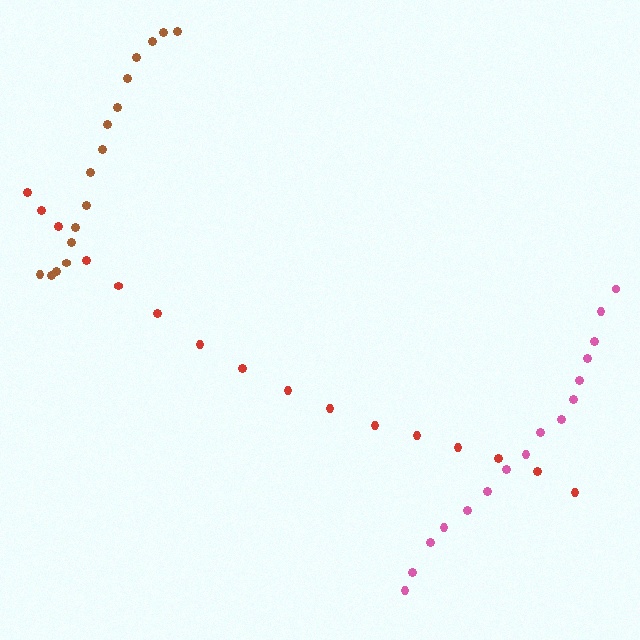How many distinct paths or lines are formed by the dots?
There are 3 distinct paths.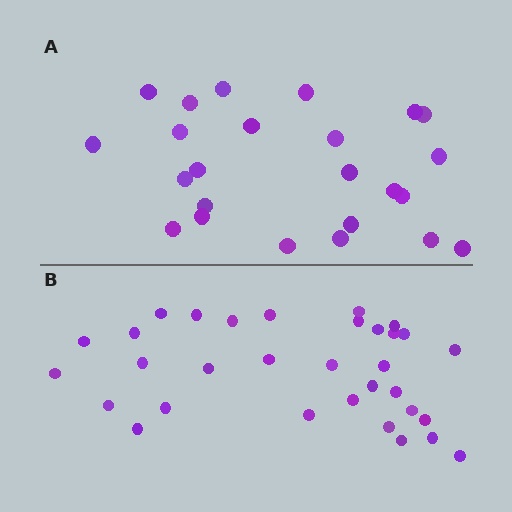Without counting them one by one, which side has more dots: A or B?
Region B (the bottom region) has more dots.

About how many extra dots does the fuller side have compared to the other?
Region B has roughly 8 or so more dots than region A.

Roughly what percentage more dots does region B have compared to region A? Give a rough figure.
About 35% more.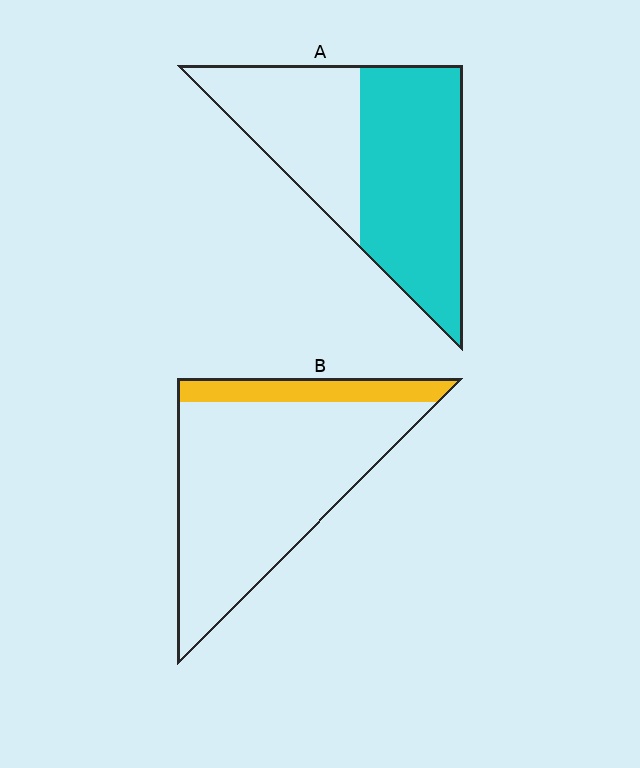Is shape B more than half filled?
No.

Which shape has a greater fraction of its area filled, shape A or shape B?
Shape A.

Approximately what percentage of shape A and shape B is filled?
A is approximately 60% and B is approximately 15%.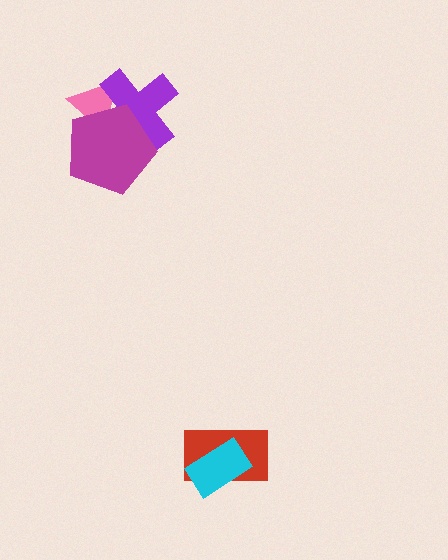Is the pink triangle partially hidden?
Yes, it is partially covered by another shape.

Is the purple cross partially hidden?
Yes, it is partially covered by another shape.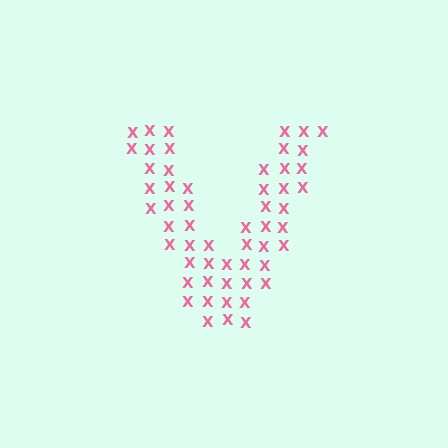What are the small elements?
The small elements are letter X's.